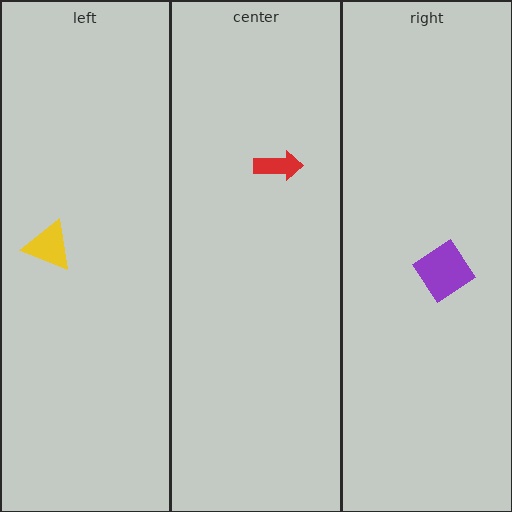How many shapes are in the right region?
1.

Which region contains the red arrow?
The center region.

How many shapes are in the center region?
1.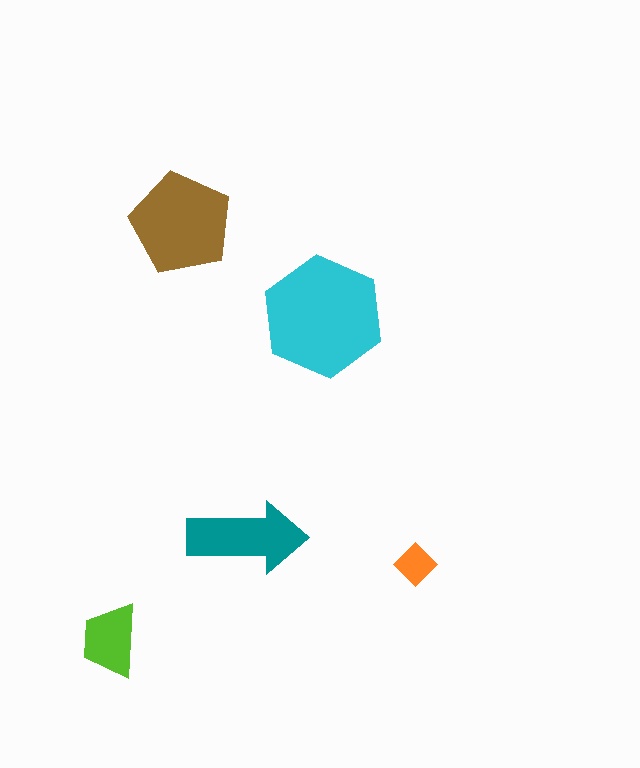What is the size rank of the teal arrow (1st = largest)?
3rd.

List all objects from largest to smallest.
The cyan hexagon, the brown pentagon, the teal arrow, the lime trapezoid, the orange diamond.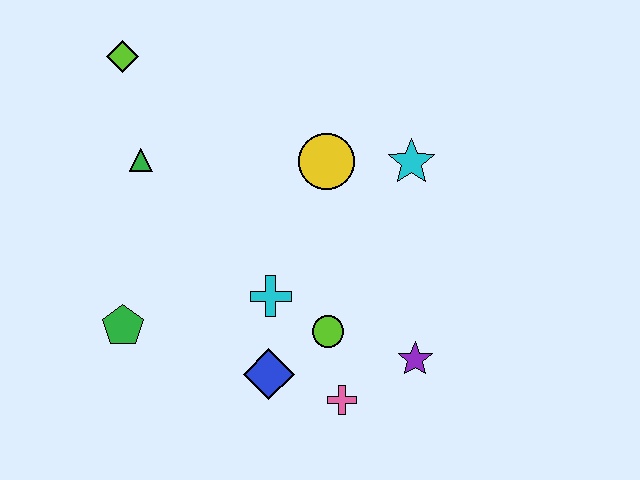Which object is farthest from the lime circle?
The lime diamond is farthest from the lime circle.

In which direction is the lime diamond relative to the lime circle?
The lime diamond is above the lime circle.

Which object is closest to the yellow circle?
The cyan star is closest to the yellow circle.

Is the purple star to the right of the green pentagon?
Yes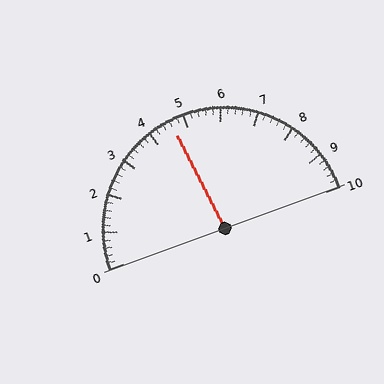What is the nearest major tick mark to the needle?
The nearest major tick mark is 5.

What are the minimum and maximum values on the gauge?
The gauge ranges from 0 to 10.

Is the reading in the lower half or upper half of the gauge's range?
The reading is in the lower half of the range (0 to 10).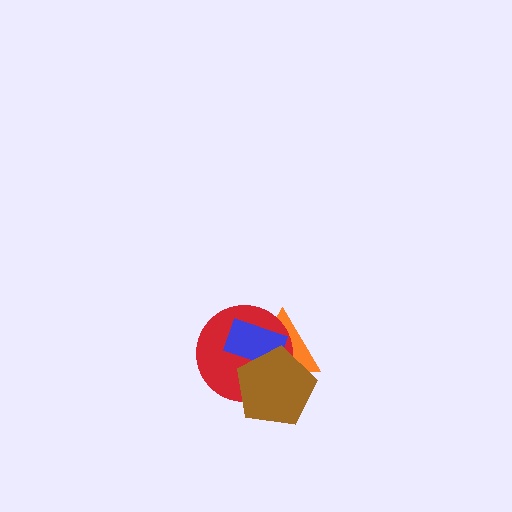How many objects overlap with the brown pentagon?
3 objects overlap with the brown pentagon.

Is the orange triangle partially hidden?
Yes, it is partially covered by another shape.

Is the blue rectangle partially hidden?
Yes, it is partially covered by another shape.